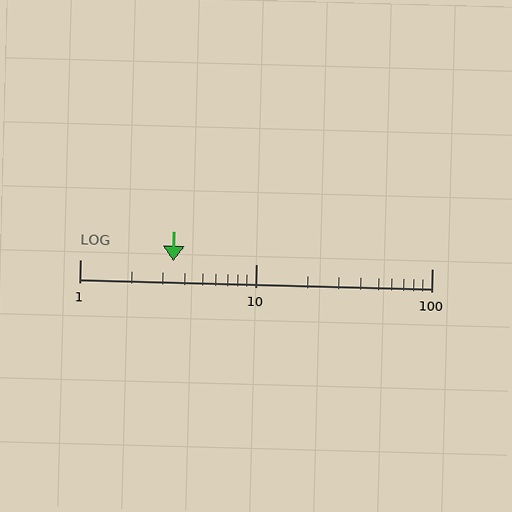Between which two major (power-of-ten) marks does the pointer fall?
The pointer is between 1 and 10.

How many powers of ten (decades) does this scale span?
The scale spans 2 decades, from 1 to 100.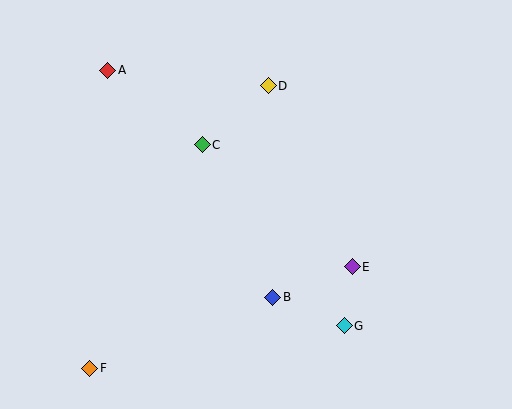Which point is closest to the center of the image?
Point C at (202, 145) is closest to the center.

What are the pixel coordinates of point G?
Point G is at (344, 326).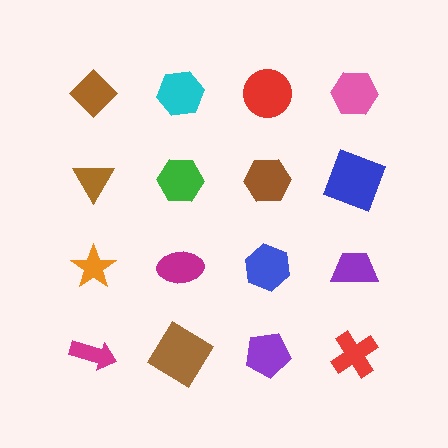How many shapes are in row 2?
4 shapes.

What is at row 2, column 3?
A brown hexagon.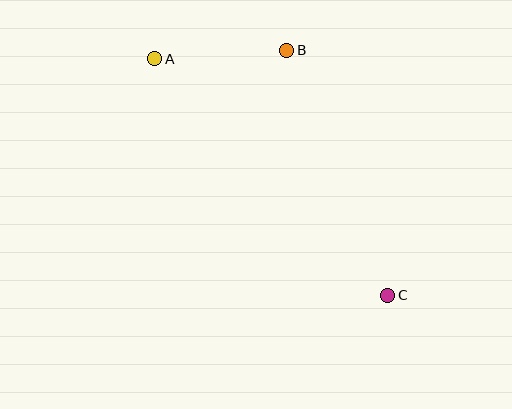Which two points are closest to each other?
Points A and B are closest to each other.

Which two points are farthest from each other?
Points A and C are farthest from each other.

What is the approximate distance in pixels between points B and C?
The distance between B and C is approximately 265 pixels.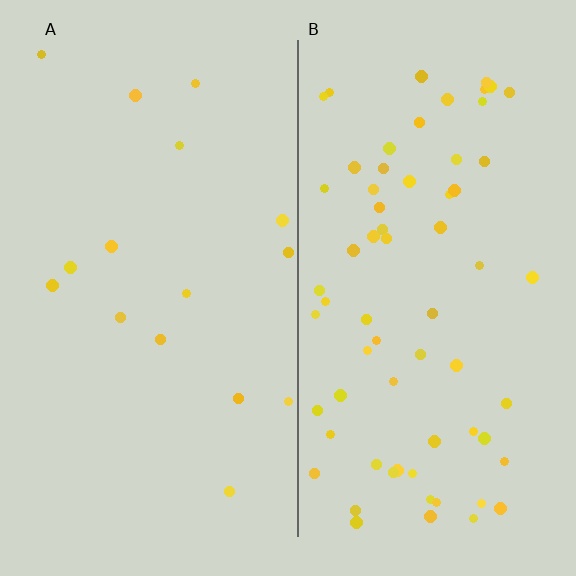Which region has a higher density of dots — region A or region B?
B (the right).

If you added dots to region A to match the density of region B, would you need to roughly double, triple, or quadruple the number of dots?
Approximately quadruple.